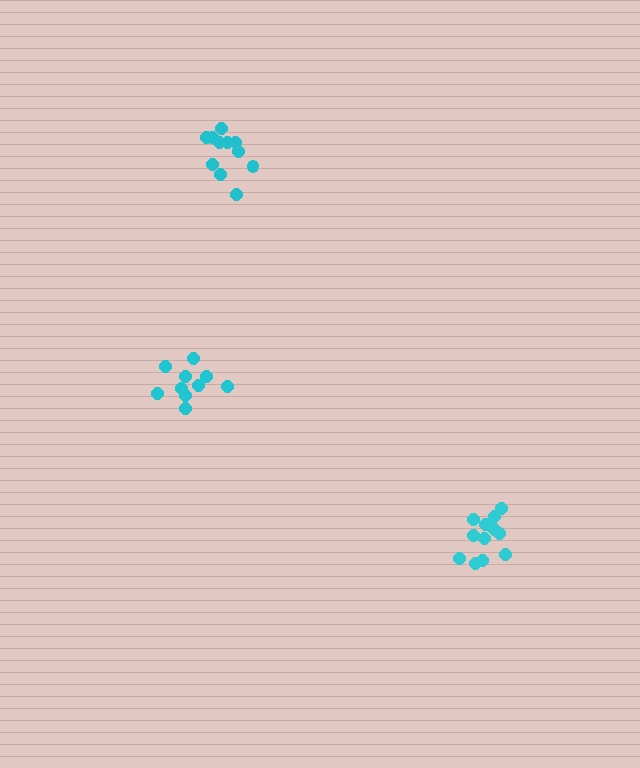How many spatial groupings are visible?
There are 3 spatial groupings.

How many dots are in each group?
Group 1: 10 dots, Group 2: 11 dots, Group 3: 12 dots (33 total).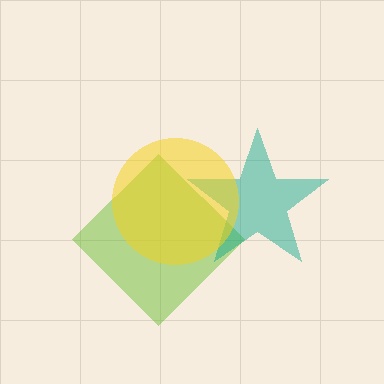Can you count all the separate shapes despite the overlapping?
Yes, there are 3 separate shapes.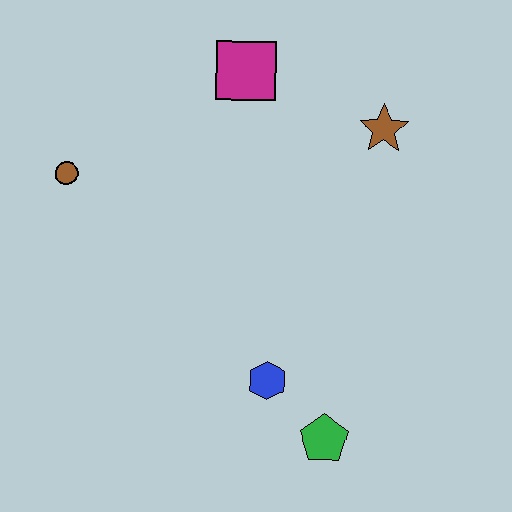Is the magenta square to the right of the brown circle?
Yes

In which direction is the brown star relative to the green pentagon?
The brown star is above the green pentagon.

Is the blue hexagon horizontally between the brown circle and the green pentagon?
Yes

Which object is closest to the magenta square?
The brown star is closest to the magenta square.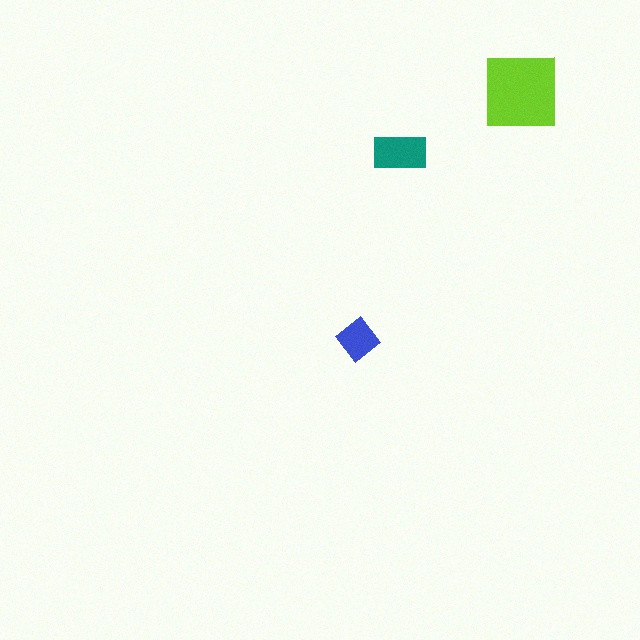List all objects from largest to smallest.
The lime square, the teal rectangle, the blue diamond.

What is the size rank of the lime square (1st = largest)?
1st.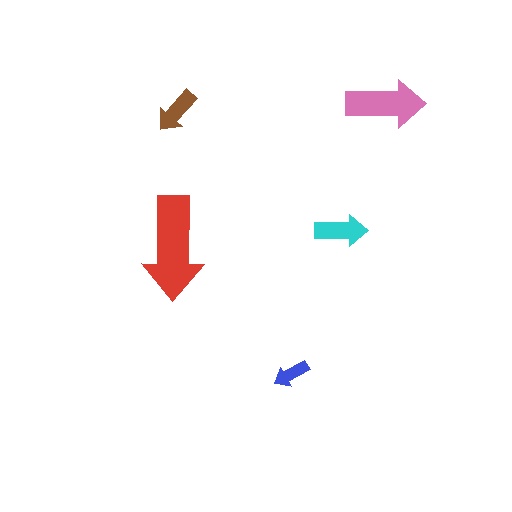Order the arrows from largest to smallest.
the red one, the pink one, the cyan one, the brown one, the blue one.